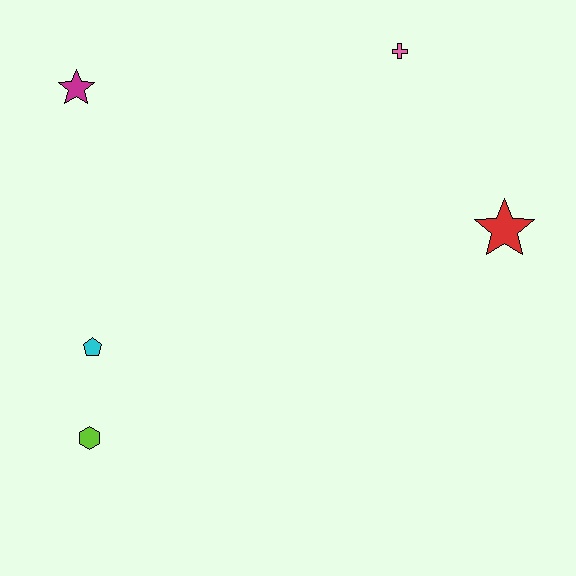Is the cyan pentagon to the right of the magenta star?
Yes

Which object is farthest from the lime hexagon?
The pink cross is farthest from the lime hexagon.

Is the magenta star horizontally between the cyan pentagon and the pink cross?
No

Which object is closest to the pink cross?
The red star is closest to the pink cross.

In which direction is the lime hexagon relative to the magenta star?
The lime hexagon is below the magenta star.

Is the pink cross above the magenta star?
Yes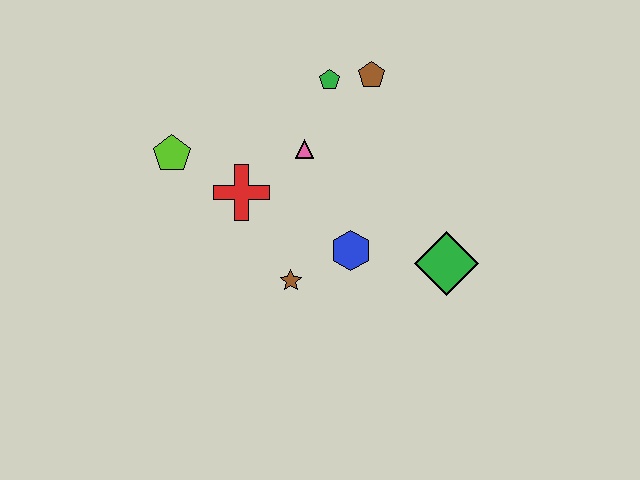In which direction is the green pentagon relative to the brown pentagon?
The green pentagon is to the left of the brown pentagon.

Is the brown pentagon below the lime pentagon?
No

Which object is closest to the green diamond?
The blue hexagon is closest to the green diamond.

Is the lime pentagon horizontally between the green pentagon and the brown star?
No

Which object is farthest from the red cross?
The green diamond is farthest from the red cross.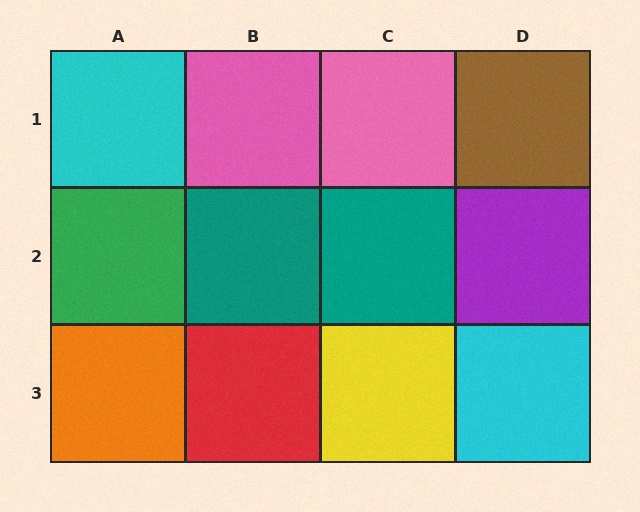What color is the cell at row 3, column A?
Orange.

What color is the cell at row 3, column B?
Red.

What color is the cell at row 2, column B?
Teal.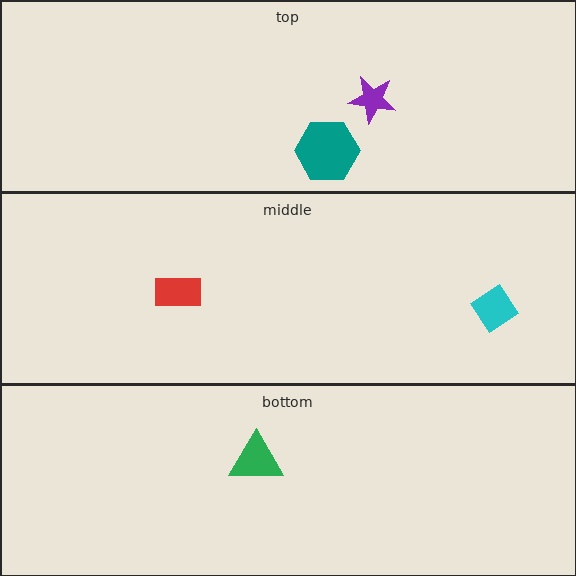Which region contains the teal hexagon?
The top region.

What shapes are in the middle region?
The cyan diamond, the red rectangle.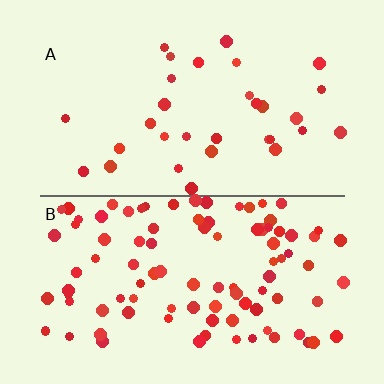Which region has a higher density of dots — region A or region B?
B (the bottom).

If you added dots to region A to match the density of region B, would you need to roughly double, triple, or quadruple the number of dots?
Approximately triple.